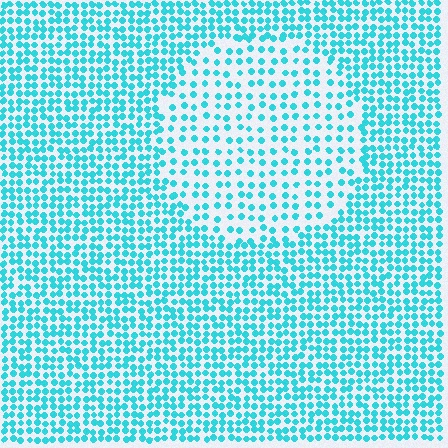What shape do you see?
I see a circle.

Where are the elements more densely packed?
The elements are more densely packed outside the circle boundary.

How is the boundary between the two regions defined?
The boundary is defined by a change in element density (approximately 1.9x ratio). All elements are the same color, size, and shape.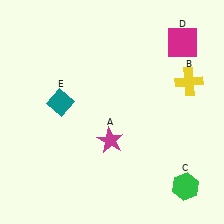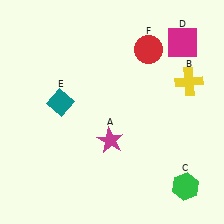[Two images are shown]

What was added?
A red circle (F) was added in Image 2.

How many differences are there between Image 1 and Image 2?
There is 1 difference between the two images.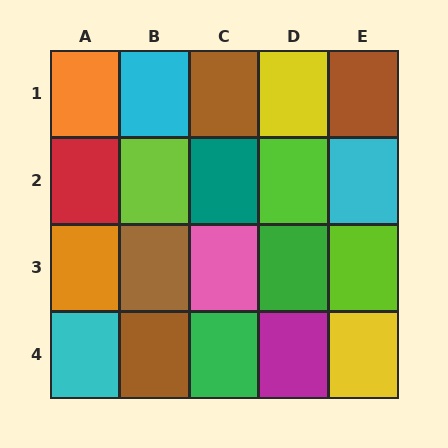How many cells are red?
1 cell is red.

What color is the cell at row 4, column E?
Yellow.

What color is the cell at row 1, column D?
Yellow.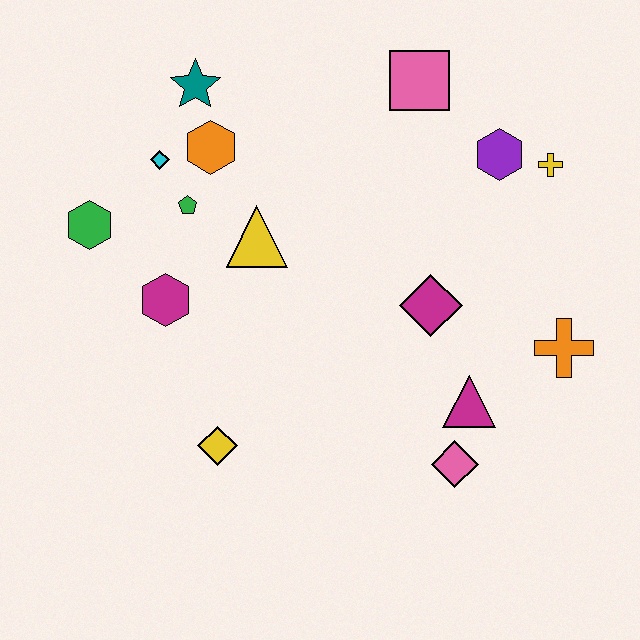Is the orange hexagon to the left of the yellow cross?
Yes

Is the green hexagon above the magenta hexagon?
Yes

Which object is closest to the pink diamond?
The magenta triangle is closest to the pink diamond.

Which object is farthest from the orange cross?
The green hexagon is farthest from the orange cross.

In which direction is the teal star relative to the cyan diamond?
The teal star is above the cyan diamond.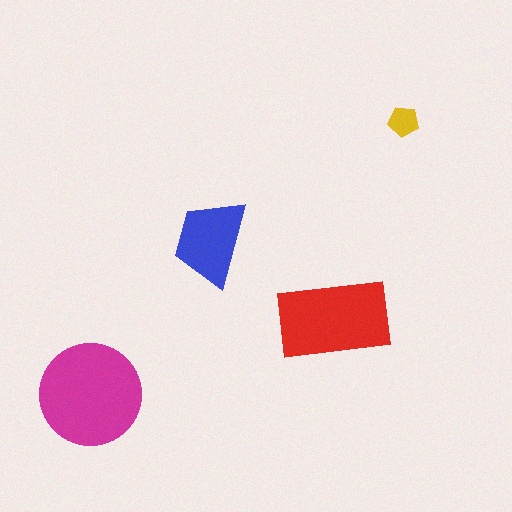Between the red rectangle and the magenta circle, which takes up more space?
The magenta circle.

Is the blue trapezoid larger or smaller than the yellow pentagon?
Larger.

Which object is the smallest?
The yellow pentagon.